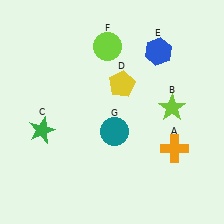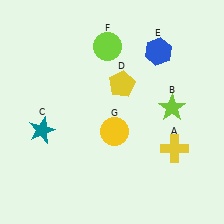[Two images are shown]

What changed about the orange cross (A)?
In Image 1, A is orange. In Image 2, it changed to yellow.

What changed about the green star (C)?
In Image 1, C is green. In Image 2, it changed to teal.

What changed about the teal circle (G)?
In Image 1, G is teal. In Image 2, it changed to yellow.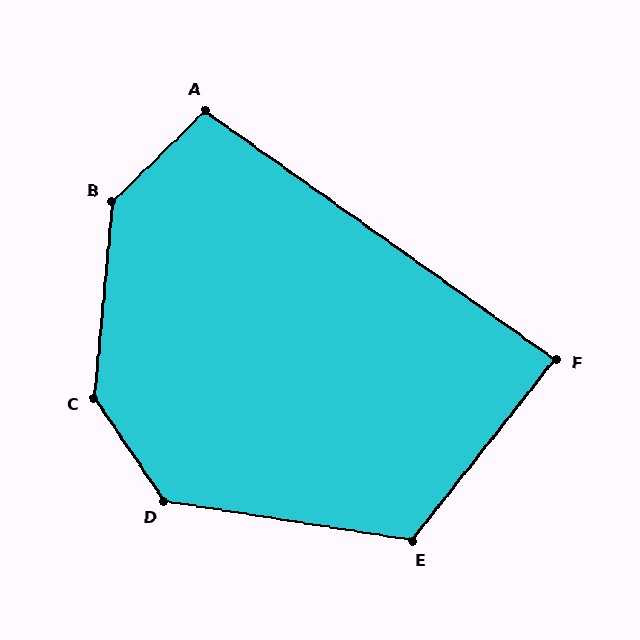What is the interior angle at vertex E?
Approximately 119 degrees (obtuse).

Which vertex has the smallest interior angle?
F, at approximately 87 degrees.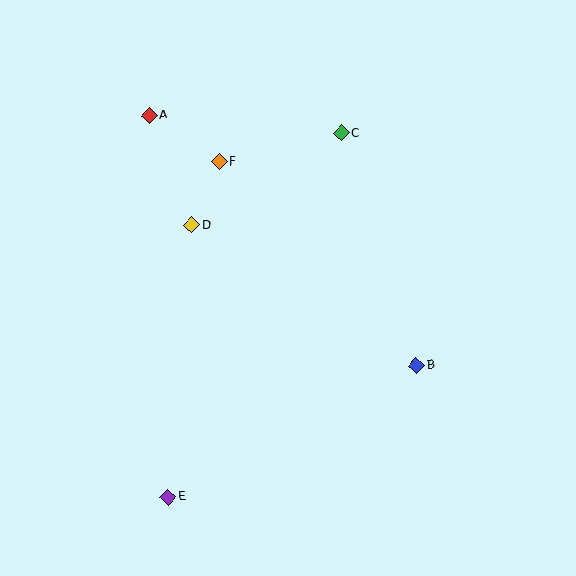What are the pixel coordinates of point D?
Point D is at (192, 225).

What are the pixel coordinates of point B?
Point B is at (417, 366).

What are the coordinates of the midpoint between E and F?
The midpoint between E and F is at (194, 329).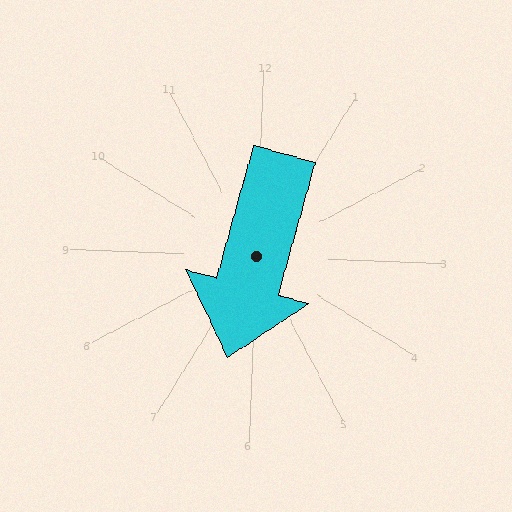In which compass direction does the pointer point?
South.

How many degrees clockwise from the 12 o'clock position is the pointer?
Approximately 193 degrees.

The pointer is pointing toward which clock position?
Roughly 6 o'clock.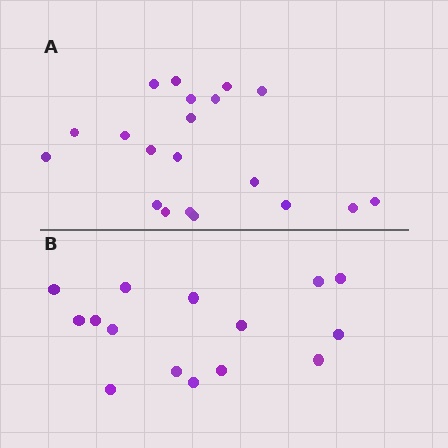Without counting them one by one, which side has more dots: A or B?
Region A (the top region) has more dots.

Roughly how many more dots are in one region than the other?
Region A has about 5 more dots than region B.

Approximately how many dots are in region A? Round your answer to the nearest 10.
About 20 dots.